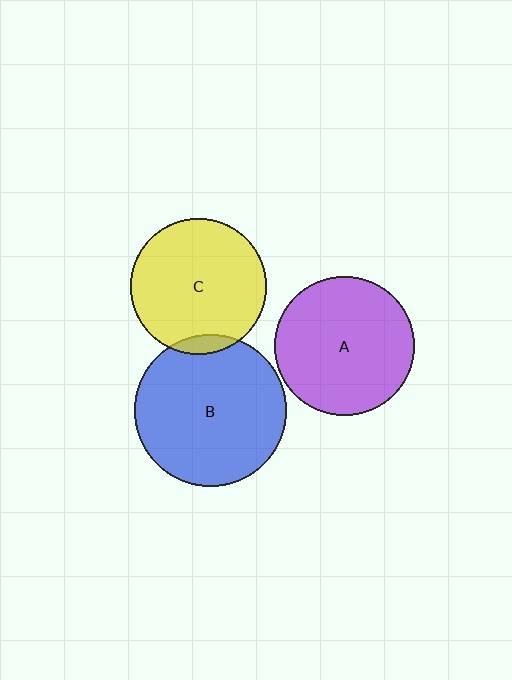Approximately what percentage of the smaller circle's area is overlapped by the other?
Approximately 5%.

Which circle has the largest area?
Circle B (blue).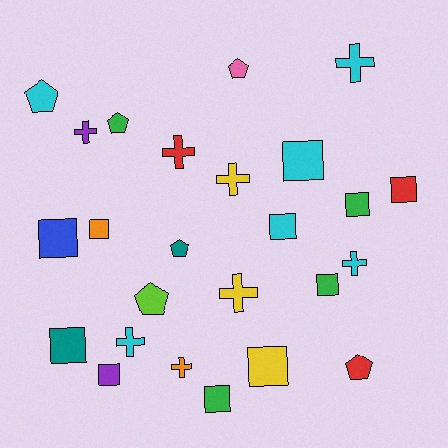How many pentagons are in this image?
There are 6 pentagons.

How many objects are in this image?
There are 25 objects.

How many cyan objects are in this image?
There are 6 cyan objects.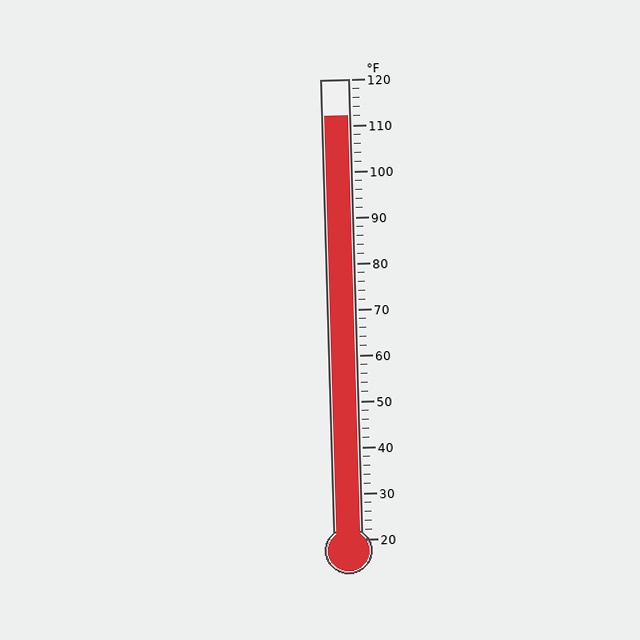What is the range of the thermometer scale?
The thermometer scale ranges from 20°F to 120°F.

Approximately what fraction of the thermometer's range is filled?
The thermometer is filled to approximately 90% of its range.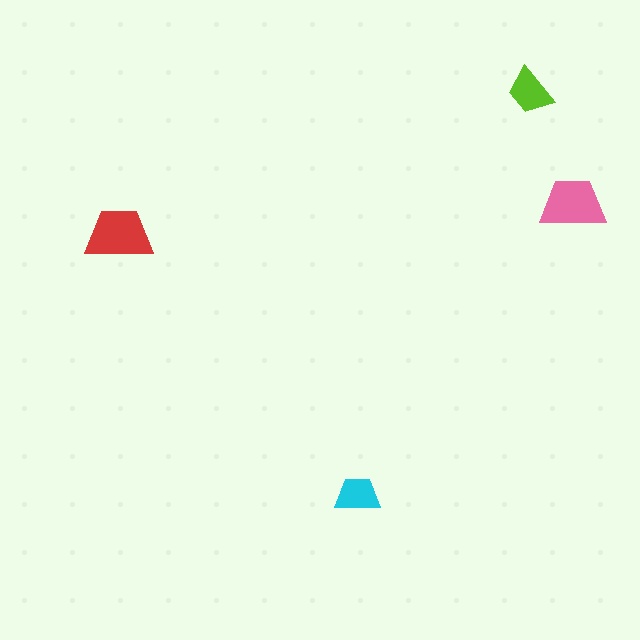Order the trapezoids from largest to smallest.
the red one, the pink one, the lime one, the cyan one.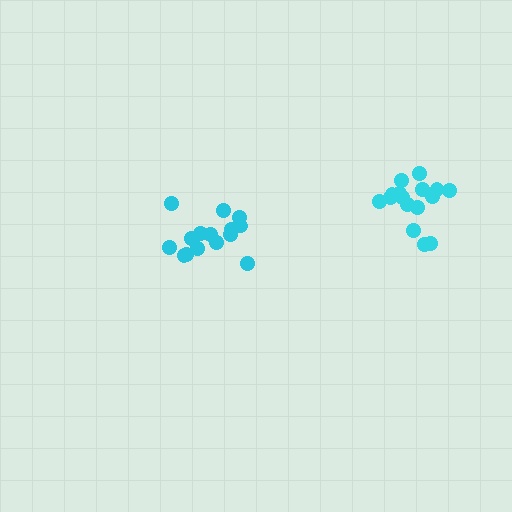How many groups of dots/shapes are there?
There are 2 groups.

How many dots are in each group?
Group 1: 16 dots, Group 2: 15 dots (31 total).